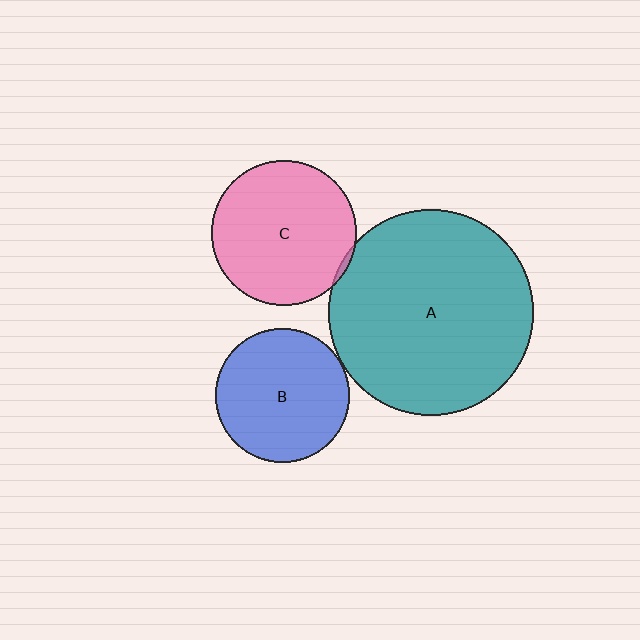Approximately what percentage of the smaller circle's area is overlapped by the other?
Approximately 5%.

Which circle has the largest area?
Circle A (teal).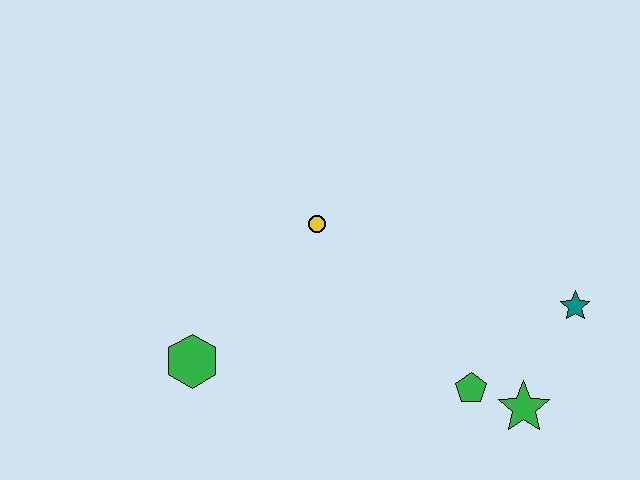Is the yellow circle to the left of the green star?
Yes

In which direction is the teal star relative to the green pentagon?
The teal star is to the right of the green pentagon.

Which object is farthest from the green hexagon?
The teal star is farthest from the green hexagon.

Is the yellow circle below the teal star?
No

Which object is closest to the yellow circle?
The green hexagon is closest to the yellow circle.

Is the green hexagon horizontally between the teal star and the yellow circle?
No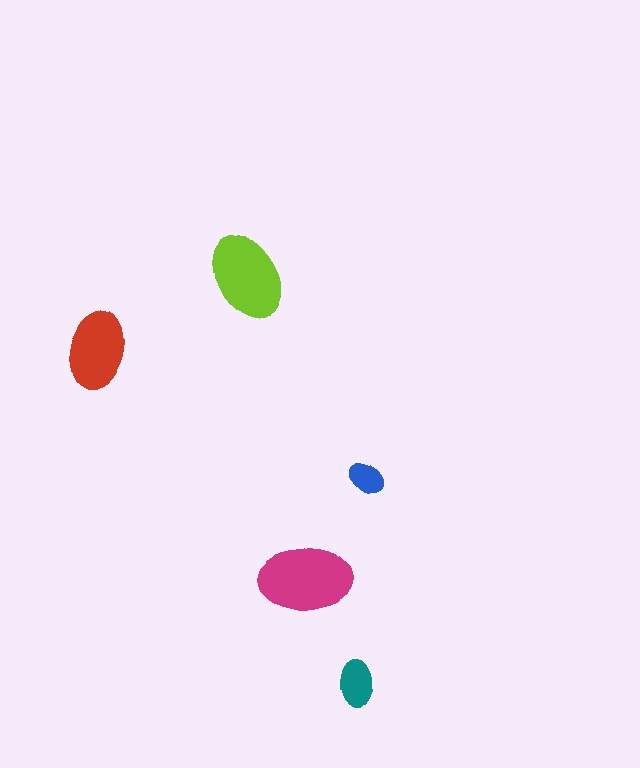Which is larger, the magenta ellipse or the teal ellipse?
The magenta one.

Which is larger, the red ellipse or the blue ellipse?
The red one.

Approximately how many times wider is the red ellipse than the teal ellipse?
About 1.5 times wider.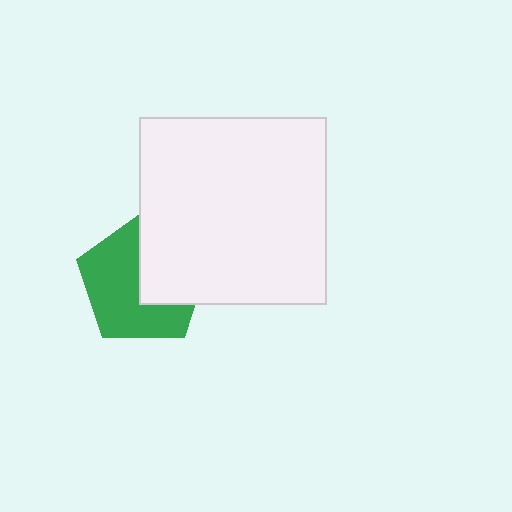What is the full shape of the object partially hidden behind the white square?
The partially hidden object is a green pentagon.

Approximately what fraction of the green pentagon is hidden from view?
Roughly 40% of the green pentagon is hidden behind the white square.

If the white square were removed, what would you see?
You would see the complete green pentagon.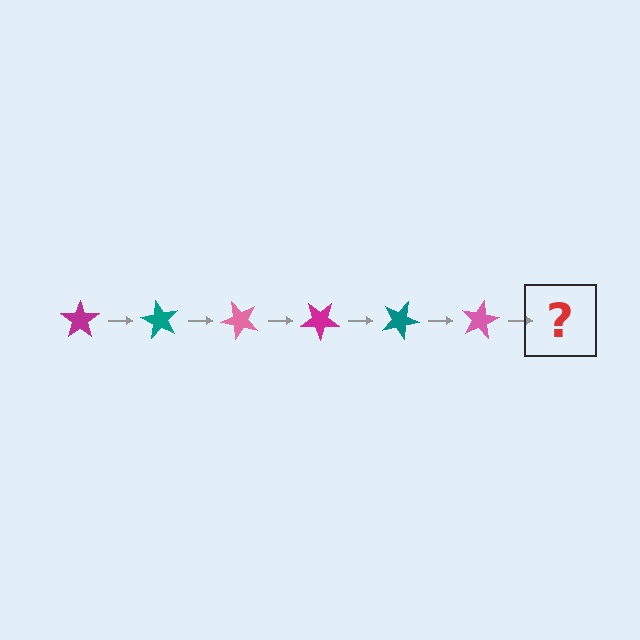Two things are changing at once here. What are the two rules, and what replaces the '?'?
The two rules are that it rotates 60 degrees each step and the color cycles through magenta, teal, and pink. The '?' should be a magenta star, rotated 360 degrees from the start.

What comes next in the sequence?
The next element should be a magenta star, rotated 360 degrees from the start.